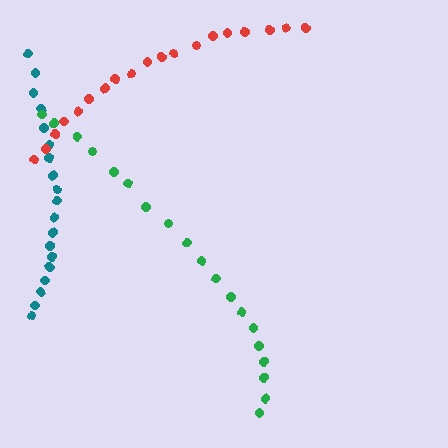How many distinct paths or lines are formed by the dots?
There are 3 distinct paths.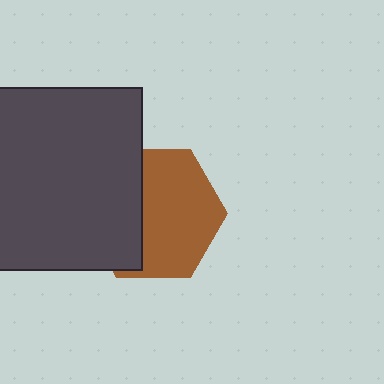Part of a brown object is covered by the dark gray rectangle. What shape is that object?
It is a hexagon.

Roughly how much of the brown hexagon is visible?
About half of it is visible (roughly 60%).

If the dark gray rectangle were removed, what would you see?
You would see the complete brown hexagon.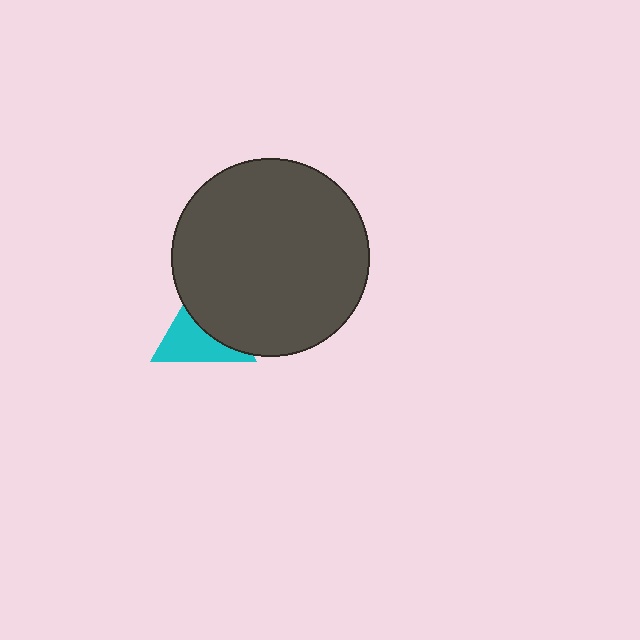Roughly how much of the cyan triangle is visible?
About half of it is visible (roughly 52%).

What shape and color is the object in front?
The object in front is a dark gray circle.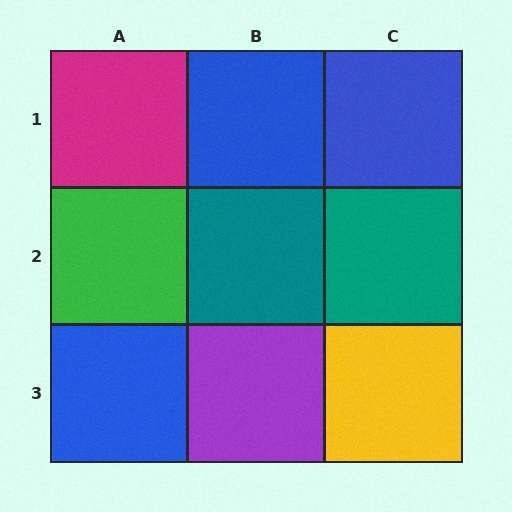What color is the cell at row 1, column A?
Magenta.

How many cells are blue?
3 cells are blue.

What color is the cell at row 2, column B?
Teal.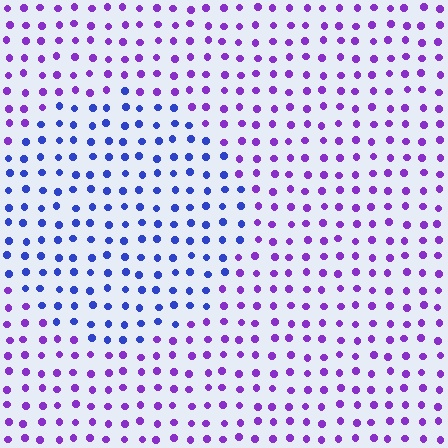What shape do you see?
I see a circle.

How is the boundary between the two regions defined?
The boundary is defined purely by a slight shift in hue (about 44 degrees). Spacing, size, and orientation are identical on both sides.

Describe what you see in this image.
The image is filled with small purple elements in a uniform arrangement. A circle-shaped region is visible where the elements are tinted to a slightly different hue, forming a subtle color boundary.